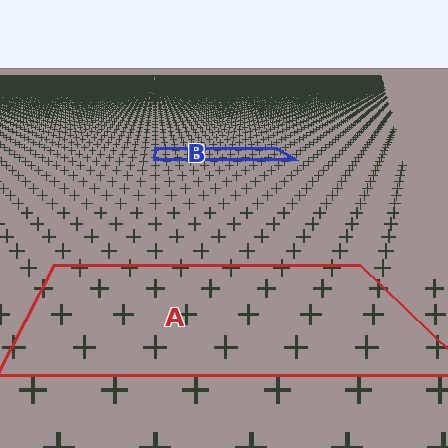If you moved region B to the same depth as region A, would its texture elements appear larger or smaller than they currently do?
They would appear larger. At a closer depth, the same texture elements are projected at a bigger on-screen size.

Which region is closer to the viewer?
Region A is closer. The texture elements there are larger and more spread out.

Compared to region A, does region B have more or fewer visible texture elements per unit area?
Region B has more texture elements per unit area — they are packed more densely because it is farther away.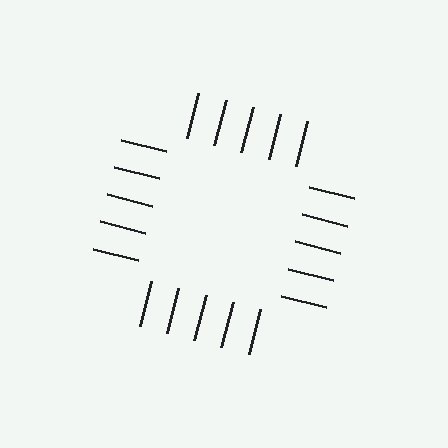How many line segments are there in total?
20 — 5 along each of the 4 edges.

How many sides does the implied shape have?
4 sides — the line-ends trace a square.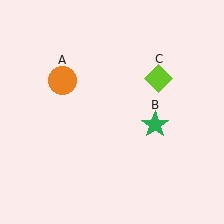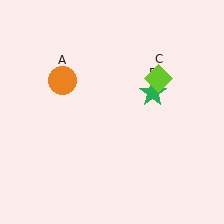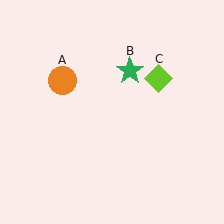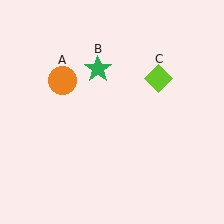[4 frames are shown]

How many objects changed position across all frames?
1 object changed position: green star (object B).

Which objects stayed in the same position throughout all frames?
Orange circle (object A) and lime diamond (object C) remained stationary.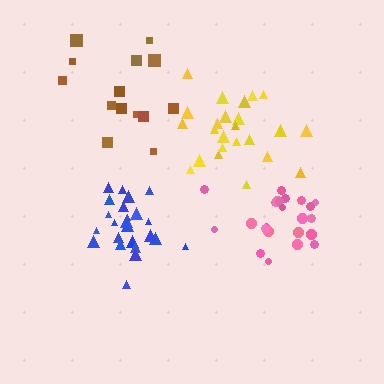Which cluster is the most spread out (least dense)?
Brown.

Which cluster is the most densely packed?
Blue.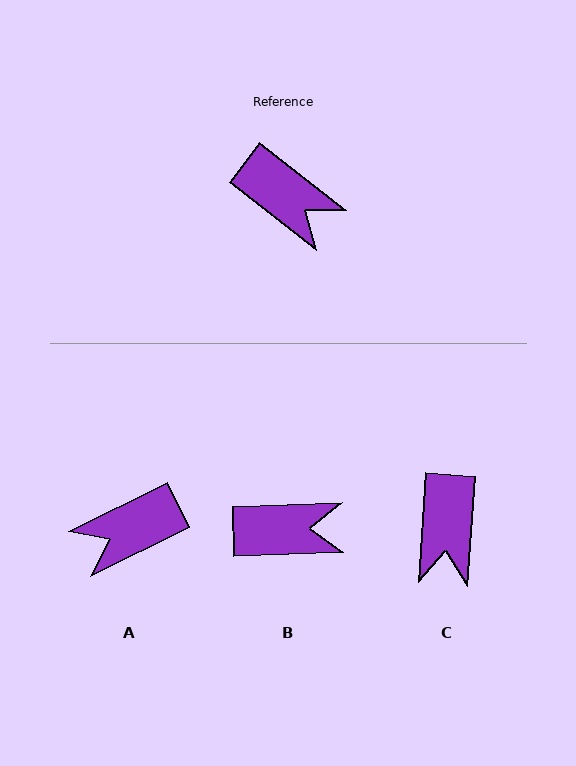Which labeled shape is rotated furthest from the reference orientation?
A, about 116 degrees away.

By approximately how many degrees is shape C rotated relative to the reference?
Approximately 56 degrees clockwise.